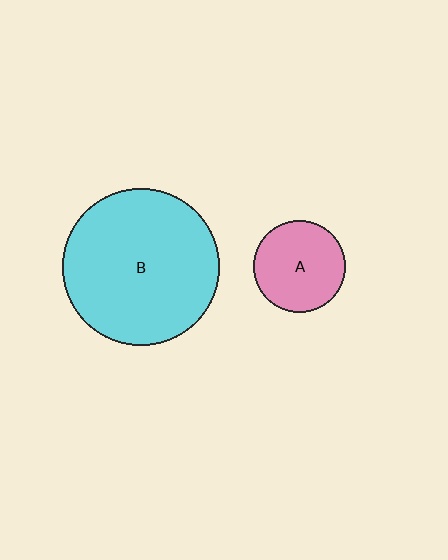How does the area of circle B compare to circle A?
Approximately 2.9 times.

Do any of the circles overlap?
No, none of the circles overlap.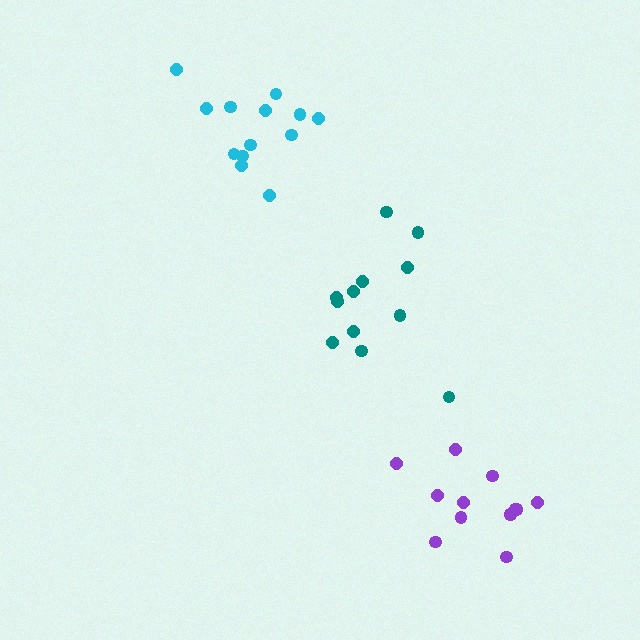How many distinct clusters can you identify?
There are 3 distinct clusters.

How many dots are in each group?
Group 1: 12 dots, Group 2: 13 dots, Group 3: 13 dots (38 total).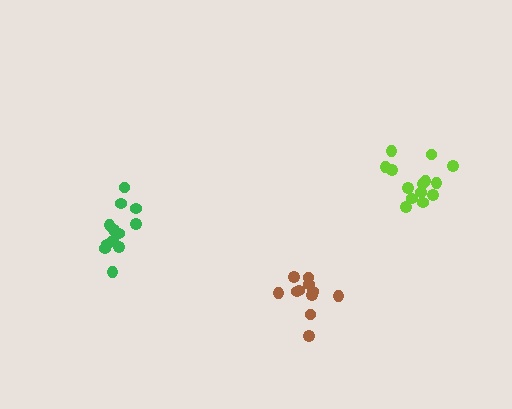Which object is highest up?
The lime cluster is topmost.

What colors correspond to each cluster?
The clusters are colored: green, brown, lime.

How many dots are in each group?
Group 1: 12 dots, Group 2: 11 dots, Group 3: 14 dots (37 total).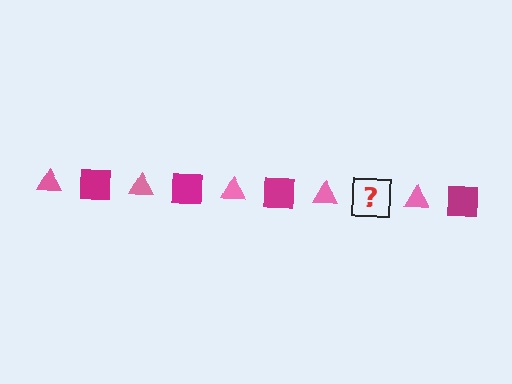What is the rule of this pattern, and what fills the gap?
The rule is that the pattern alternates between pink triangle and magenta square. The gap should be filled with a magenta square.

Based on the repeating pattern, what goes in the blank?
The blank should be a magenta square.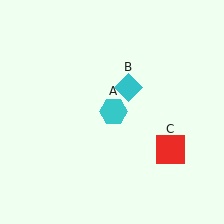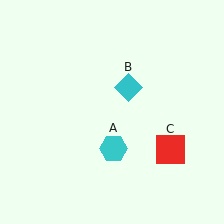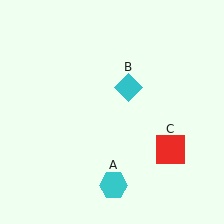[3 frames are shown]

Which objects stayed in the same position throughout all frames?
Cyan diamond (object B) and red square (object C) remained stationary.